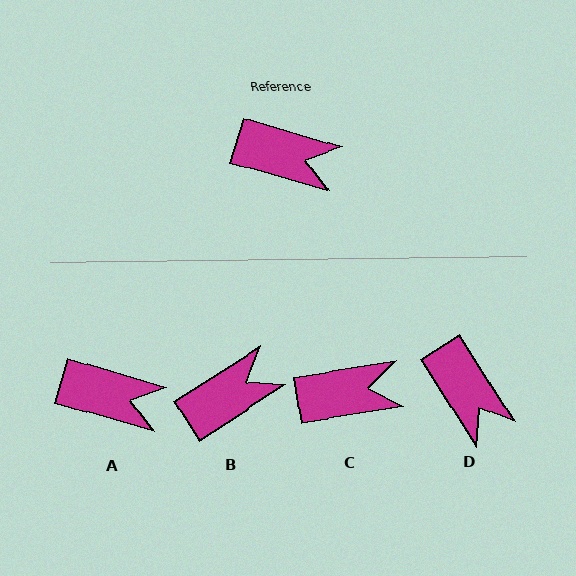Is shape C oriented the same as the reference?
No, it is off by about 26 degrees.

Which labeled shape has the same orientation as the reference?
A.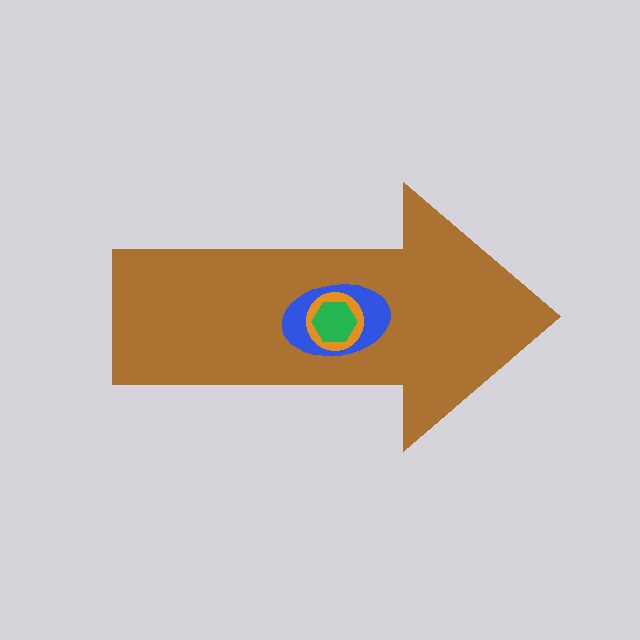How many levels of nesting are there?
4.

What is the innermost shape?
The green hexagon.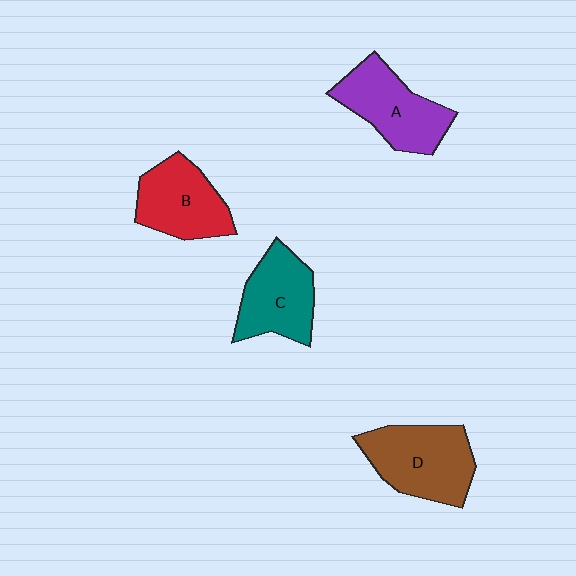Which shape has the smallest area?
Shape C (teal).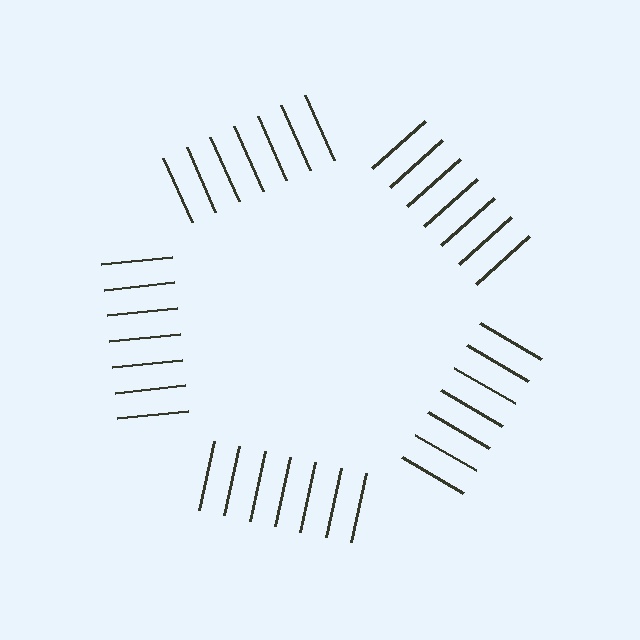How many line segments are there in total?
35 — 7 along each of the 5 edges.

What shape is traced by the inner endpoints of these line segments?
An illusory pentagon — the line segments terminate on its edges but no continuous stroke is drawn.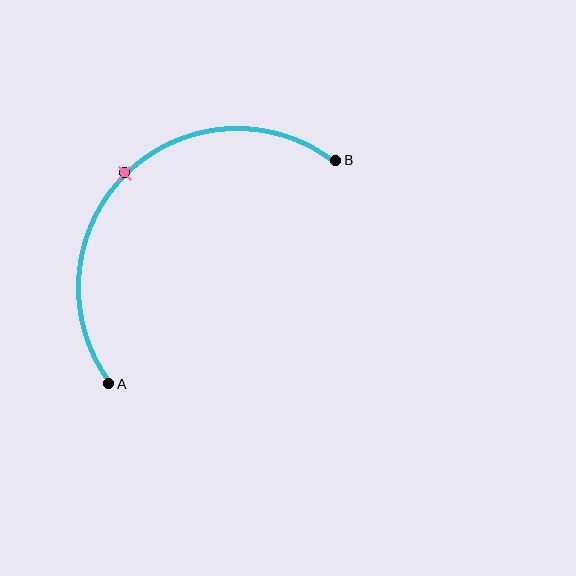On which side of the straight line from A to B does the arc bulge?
The arc bulges above and to the left of the straight line connecting A and B.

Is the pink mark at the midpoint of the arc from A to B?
Yes. The pink mark lies on the arc at equal arc-length from both A and B — it is the arc midpoint.